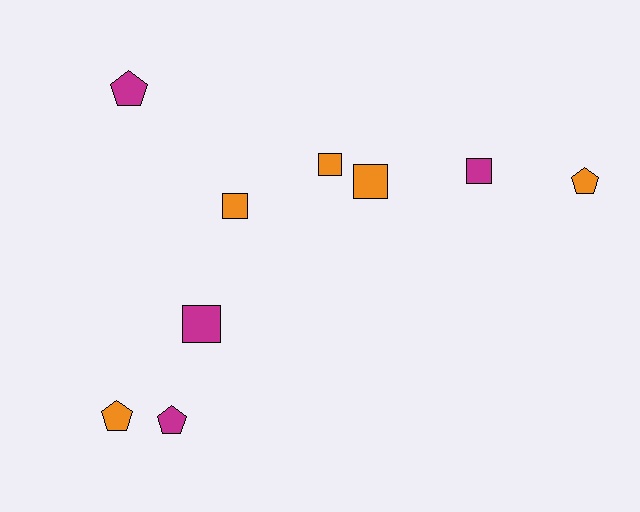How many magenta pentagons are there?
There are 2 magenta pentagons.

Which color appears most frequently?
Orange, with 5 objects.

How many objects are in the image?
There are 9 objects.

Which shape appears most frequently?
Square, with 5 objects.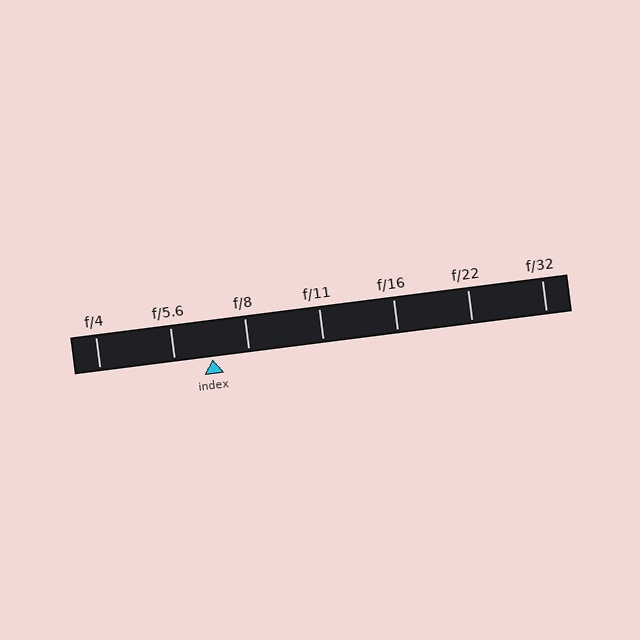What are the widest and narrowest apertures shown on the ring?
The widest aperture shown is f/4 and the narrowest is f/32.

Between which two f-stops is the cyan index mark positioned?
The index mark is between f/5.6 and f/8.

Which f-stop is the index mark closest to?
The index mark is closest to f/8.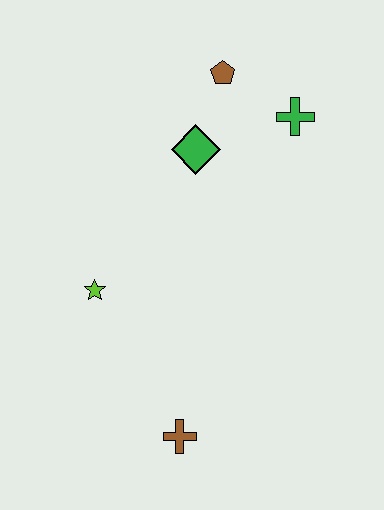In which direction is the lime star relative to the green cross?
The lime star is to the left of the green cross.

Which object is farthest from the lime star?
The green cross is farthest from the lime star.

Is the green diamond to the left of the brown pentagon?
Yes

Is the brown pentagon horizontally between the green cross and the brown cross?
Yes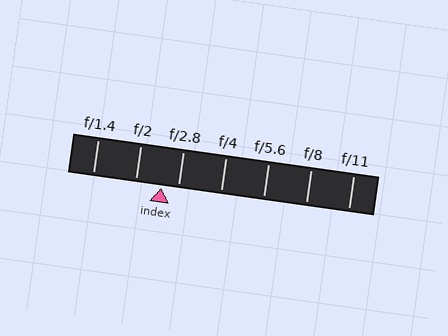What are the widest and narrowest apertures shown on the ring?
The widest aperture shown is f/1.4 and the narrowest is f/11.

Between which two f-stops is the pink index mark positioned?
The index mark is between f/2 and f/2.8.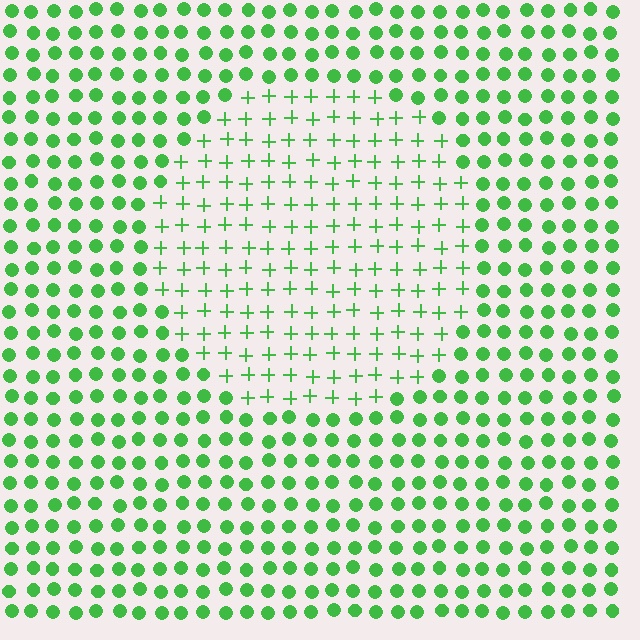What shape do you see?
I see a circle.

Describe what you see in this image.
The image is filled with small green elements arranged in a uniform grid. A circle-shaped region contains plus signs, while the surrounding area contains circles. The boundary is defined purely by the change in element shape.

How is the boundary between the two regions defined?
The boundary is defined by a change in element shape: plus signs inside vs. circles outside. All elements share the same color and spacing.